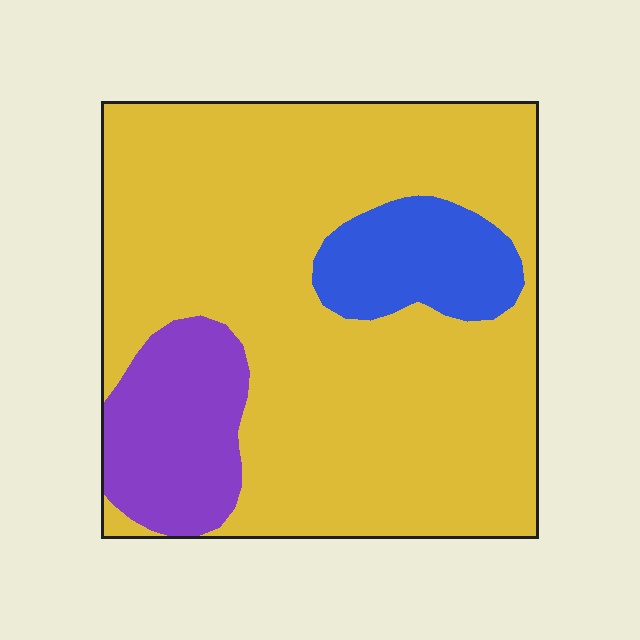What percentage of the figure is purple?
Purple covers 14% of the figure.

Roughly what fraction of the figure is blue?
Blue takes up about one tenth (1/10) of the figure.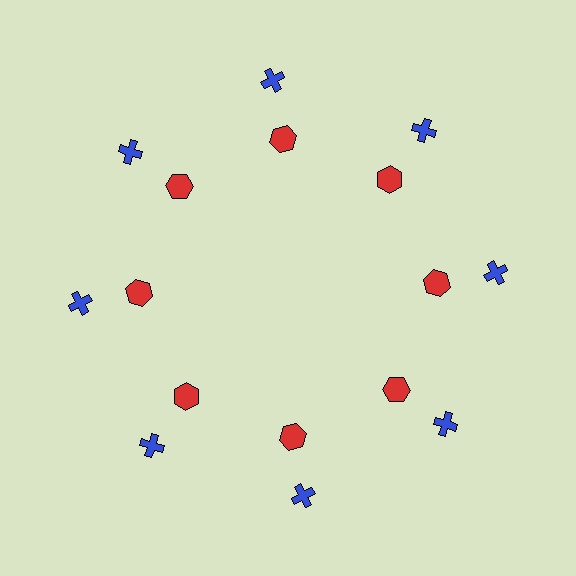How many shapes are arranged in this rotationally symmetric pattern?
There are 16 shapes, arranged in 8 groups of 2.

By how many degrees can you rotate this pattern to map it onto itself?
The pattern maps onto itself every 45 degrees of rotation.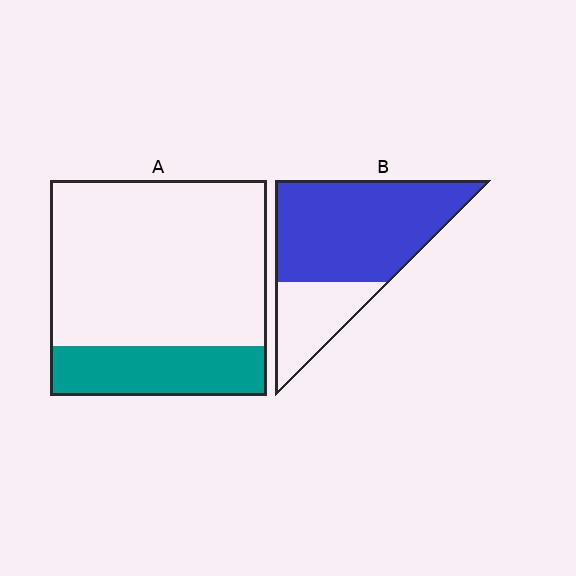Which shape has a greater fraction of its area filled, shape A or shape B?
Shape B.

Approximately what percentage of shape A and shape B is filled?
A is approximately 25% and B is approximately 70%.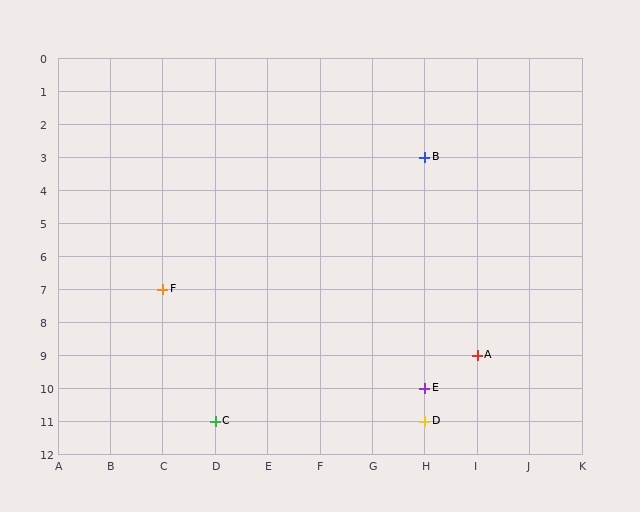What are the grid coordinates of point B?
Point B is at grid coordinates (H, 3).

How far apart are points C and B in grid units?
Points C and B are 4 columns and 8 rows apart (about 8.9 grid units diagonally).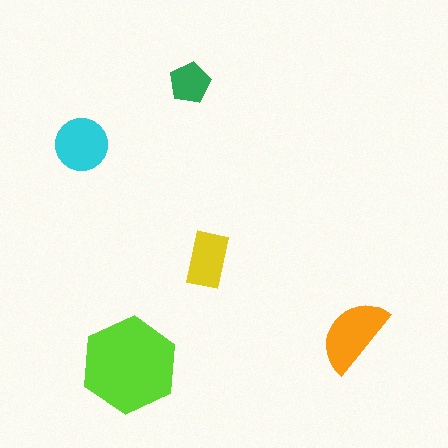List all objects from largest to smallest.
The lime hexagon, the orange semicircle, the cyan circle, the yellow rectangle, the green pentagon.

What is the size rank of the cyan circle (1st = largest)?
3rd.